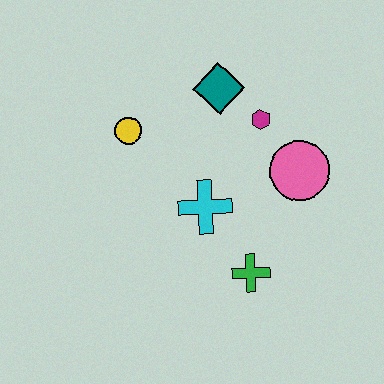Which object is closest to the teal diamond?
The magenta hexagon is closest to the teal diamond.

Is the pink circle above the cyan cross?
Yes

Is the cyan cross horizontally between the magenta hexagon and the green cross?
No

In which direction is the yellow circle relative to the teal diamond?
The yellow circle is to the left of the teal diamond.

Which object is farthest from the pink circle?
The yellow circle is farthest from the pink circle.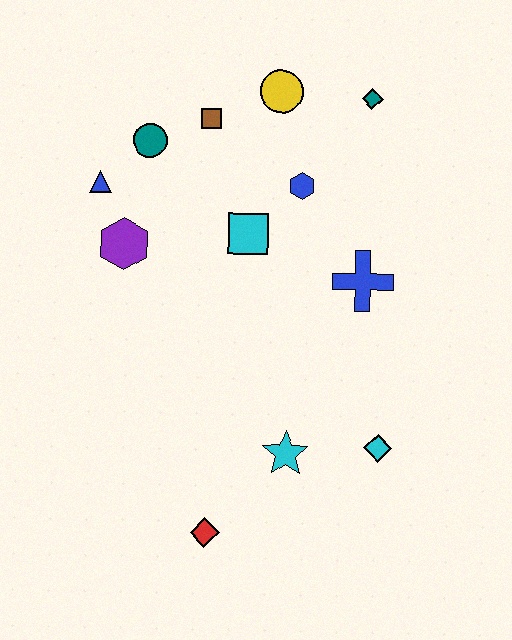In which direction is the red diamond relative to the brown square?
The red diamond is below the brown square.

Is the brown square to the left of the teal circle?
No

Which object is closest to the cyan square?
The blue hexagon is closest to the cyan square.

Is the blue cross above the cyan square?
No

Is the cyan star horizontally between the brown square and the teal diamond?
Yes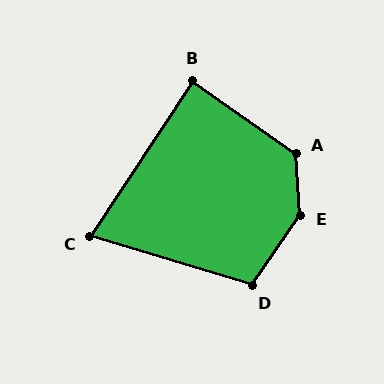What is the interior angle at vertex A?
Approximately 129 degrees (obtuse).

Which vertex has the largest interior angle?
E, at approximately 141 degrees.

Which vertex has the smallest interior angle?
C, at approximately 74 degrees.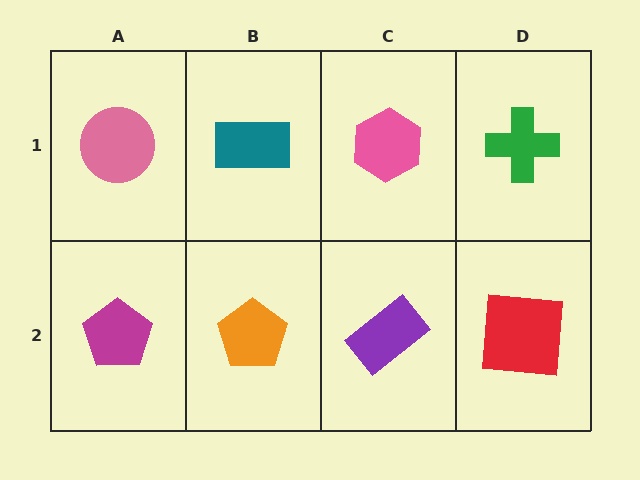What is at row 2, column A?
A magenta pentagon.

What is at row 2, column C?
A purple rectangle.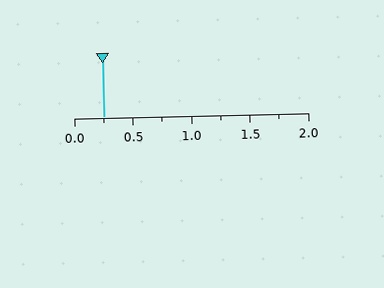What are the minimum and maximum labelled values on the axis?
The axis runs from 0.0 to 2.0.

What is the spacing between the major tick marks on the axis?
The major ticks are spaced 0.5 apart.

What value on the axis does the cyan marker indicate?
The marker indicates approximately 0.25.